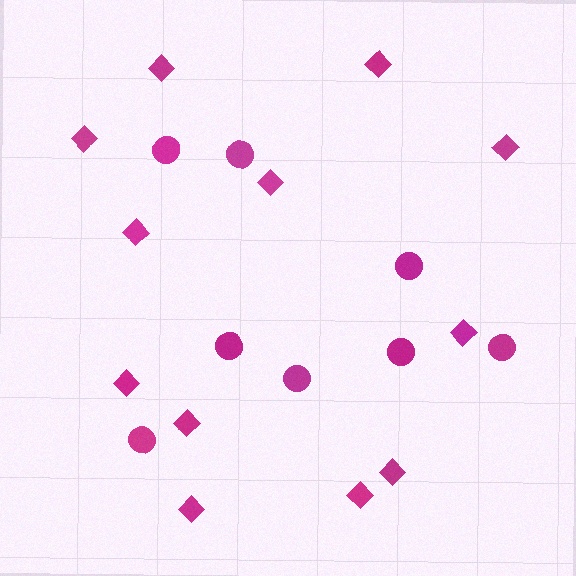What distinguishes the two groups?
There are 2 groups: one group of circles (8) and one group of diamonds (12).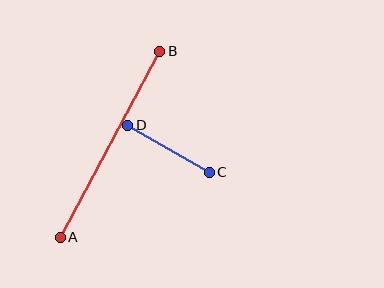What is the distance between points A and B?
The distance is approximately 211 pixels.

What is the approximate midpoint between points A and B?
The midpoint is at approximately (110, 144) pixels.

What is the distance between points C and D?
The distance is approximately 94 pixels.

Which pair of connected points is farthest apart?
Points A and B are farthest apart.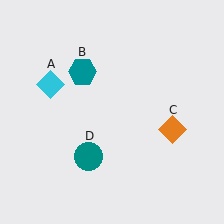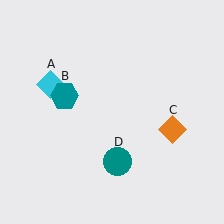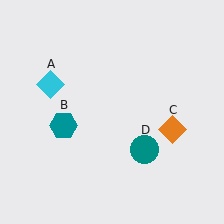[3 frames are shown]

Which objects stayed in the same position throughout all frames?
Cyan diamond (object A) and orange diamond (object C) remained stationary.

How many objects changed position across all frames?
2 objects changed position: teal hexagon (object B), teal circle (object D).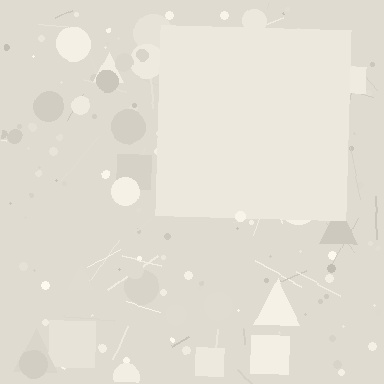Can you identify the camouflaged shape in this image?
The camouflaged shape is a square.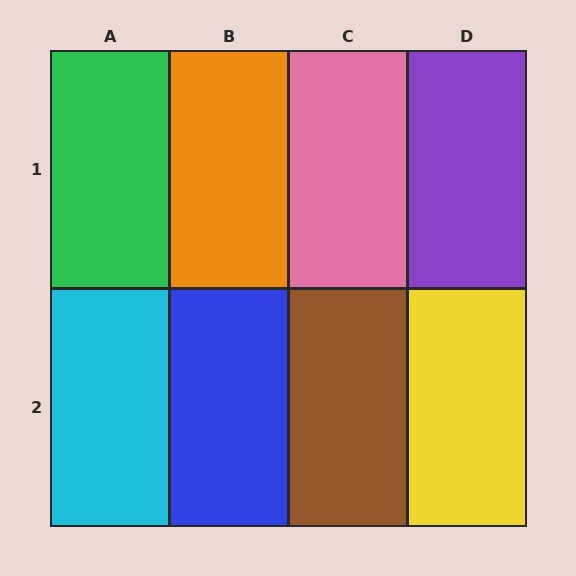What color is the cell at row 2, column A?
Cyan.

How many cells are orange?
1 cell is orange.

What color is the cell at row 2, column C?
Brown.